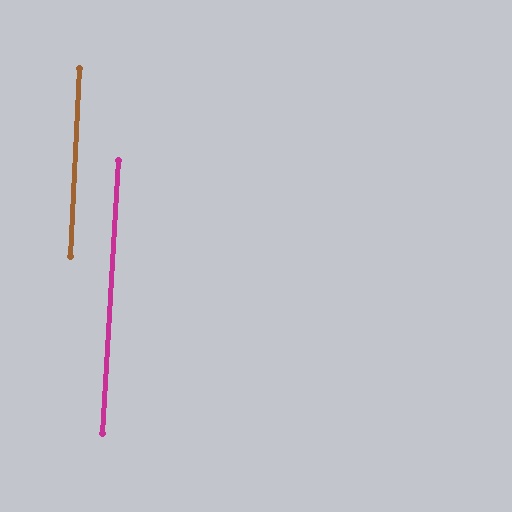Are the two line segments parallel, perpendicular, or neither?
Parallel — their directions differ by only 0.6°.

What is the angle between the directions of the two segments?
Approximately 1 degree.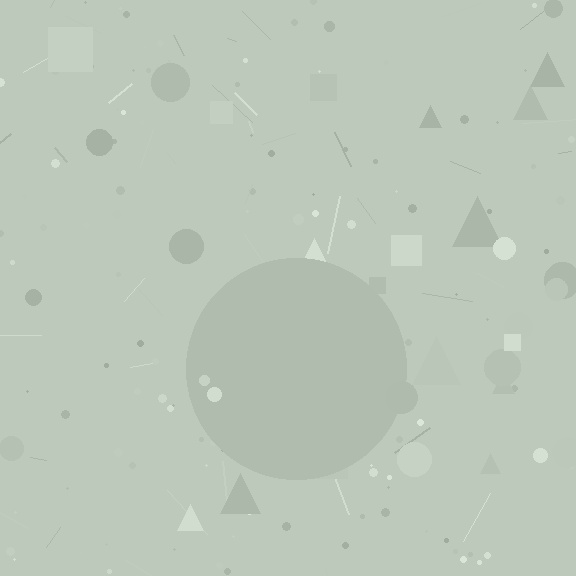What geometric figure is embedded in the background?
A circle is embedded in the background.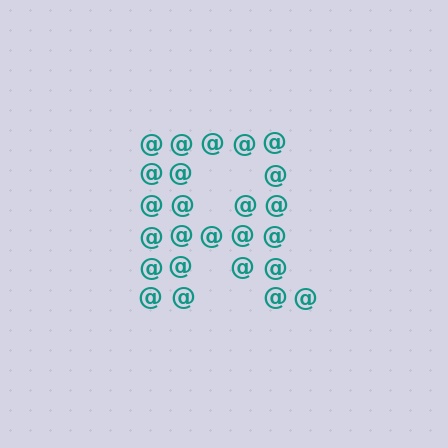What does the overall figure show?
The overall figure shows the letter R.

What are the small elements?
The small elements are at signs.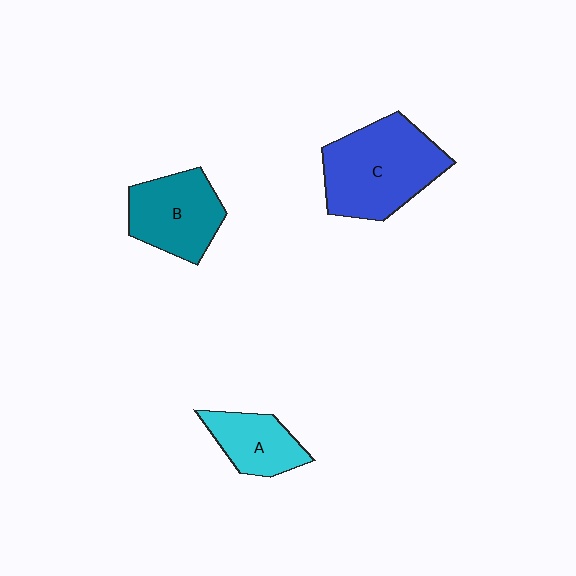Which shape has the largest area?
Shape C (blue).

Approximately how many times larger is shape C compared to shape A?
Approximately 2.0 times.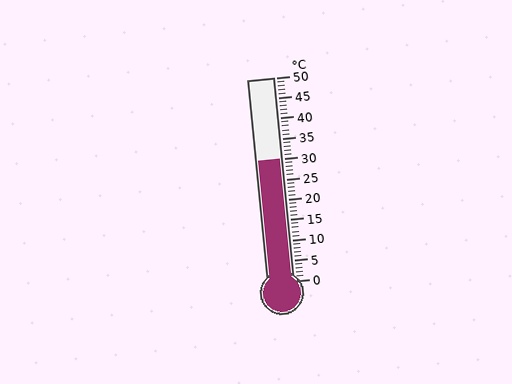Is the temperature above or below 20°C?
The temperature is above 20°C.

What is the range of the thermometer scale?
The thermometer scale ranges from 0°C to 50°C.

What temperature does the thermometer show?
The thermometer shows approximately 30°C.